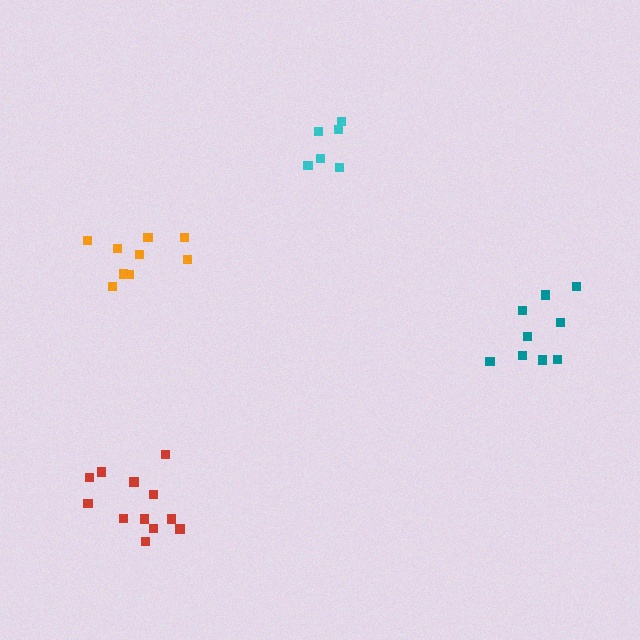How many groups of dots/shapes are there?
There are 4 groups.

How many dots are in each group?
Group 1: 9 dots, Group 2: 12 dots, Group 3: 9 dots, Group 4: 6 dots (36 total).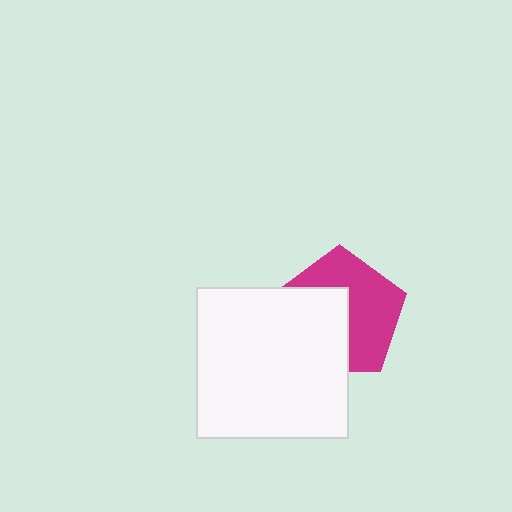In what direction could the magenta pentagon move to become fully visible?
The magenta pentagon could move toward the upper-right. That would shift it out from behind the white square entirely.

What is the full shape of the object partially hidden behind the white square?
The partially hidden object is a magenta pentagon.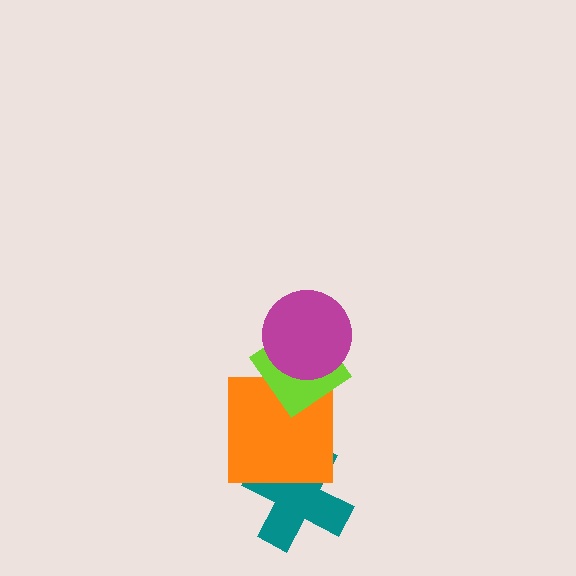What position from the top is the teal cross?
The teal cross is 4th from the top.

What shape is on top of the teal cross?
The orange square is on top of the teal cross.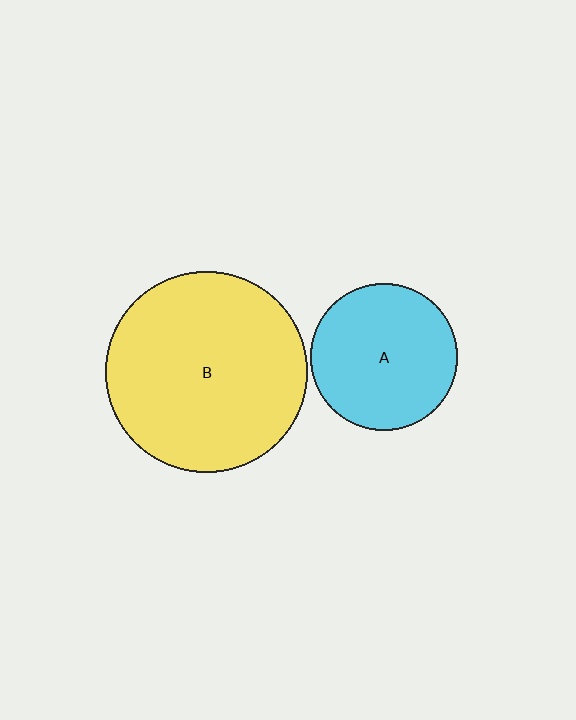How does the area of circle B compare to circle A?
Approximately 1.9 times.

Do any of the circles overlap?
No, none of the circles overlap.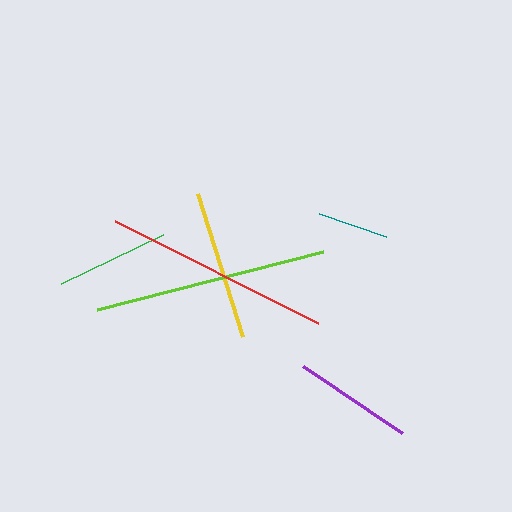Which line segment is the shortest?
The teal line is the shortest at approximately 71 pixels.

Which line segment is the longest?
The lime line is the longest at approximately 233 pixels.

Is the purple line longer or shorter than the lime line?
The lime line is longer than the purple line.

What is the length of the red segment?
The red segment is approximately 227 pixels long.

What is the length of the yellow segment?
The yellow segment is approximately 149 pixels long.